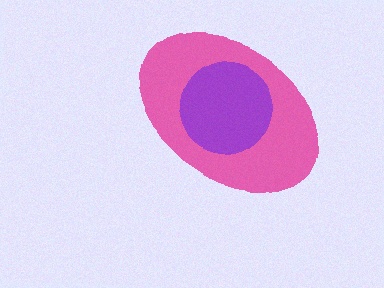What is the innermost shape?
The purple circle.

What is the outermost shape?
The pink ellipse.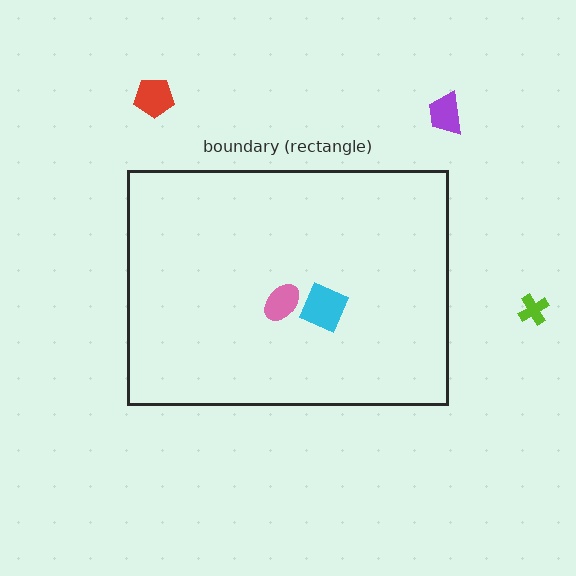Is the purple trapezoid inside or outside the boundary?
Outside.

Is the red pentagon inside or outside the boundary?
Outside.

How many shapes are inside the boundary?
2 inside, 3 outside.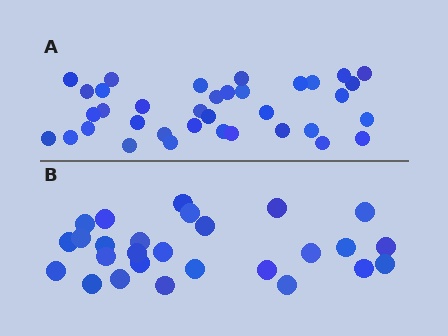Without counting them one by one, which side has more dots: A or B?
Region A (the top region) has more dots.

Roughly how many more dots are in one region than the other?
Region A has roughly 8 or so more dots than region B.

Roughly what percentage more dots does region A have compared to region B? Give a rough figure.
About 35% more.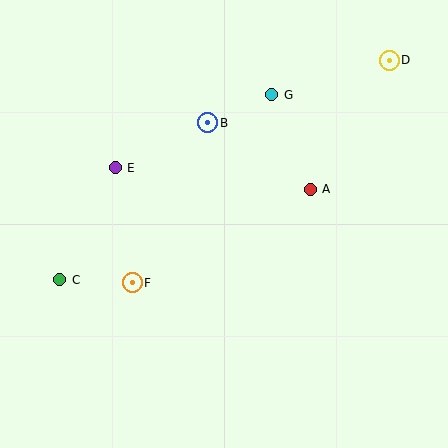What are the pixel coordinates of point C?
Point C is at (60, 280).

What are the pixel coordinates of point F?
Point F is at (132, 283).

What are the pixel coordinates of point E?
Point E is at (115, 168).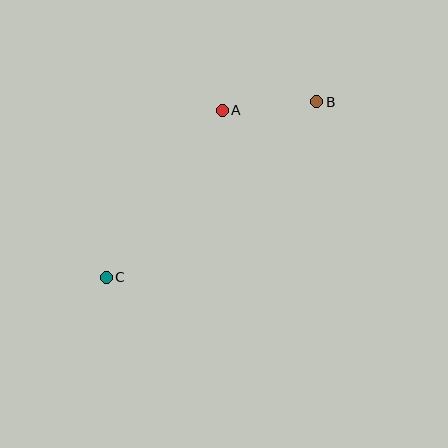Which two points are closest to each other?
Points A and B are closest to each other.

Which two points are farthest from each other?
Points B and C are farthest from each other.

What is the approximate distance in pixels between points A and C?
The distance between A and C is approximately 203 pixels.